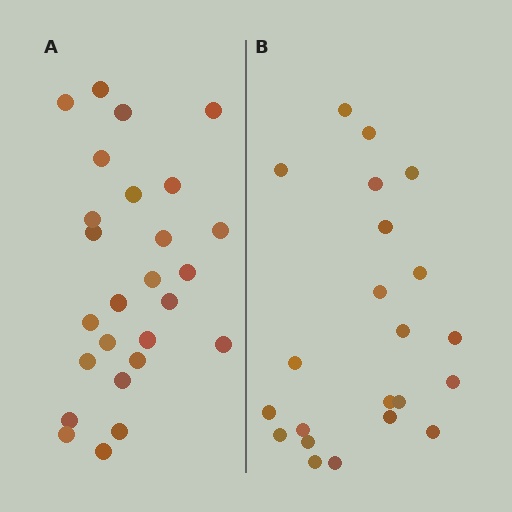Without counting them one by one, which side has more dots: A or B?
Region A (the left region) has more dots.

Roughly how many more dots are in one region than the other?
Region A has about 4 more dots than region B.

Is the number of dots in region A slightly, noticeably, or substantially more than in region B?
Region A has only slightly more — the two regions are fairly close. The ratio is roughly 1.2 to 1.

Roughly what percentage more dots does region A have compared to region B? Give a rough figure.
About 20% more.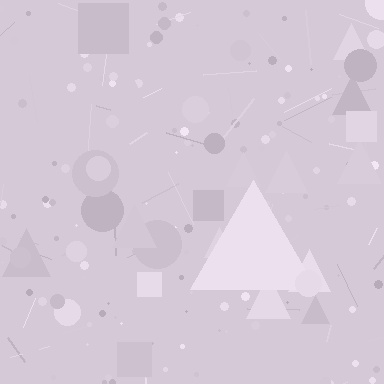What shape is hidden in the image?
A triangle is hidden in the image.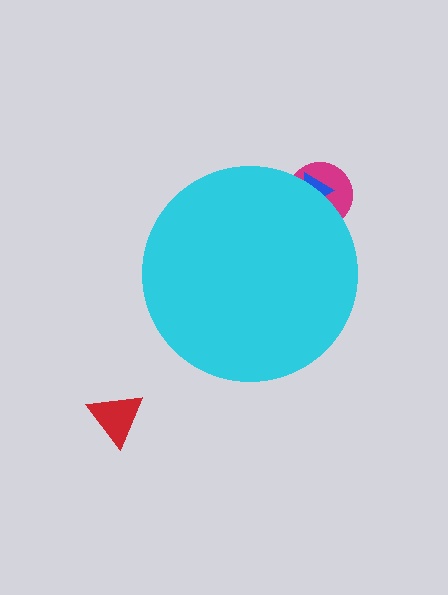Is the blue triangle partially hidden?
Yes, the blue triangle is partially hidden behind the cyan circle.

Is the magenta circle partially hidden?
Yes, the magenta circle is partially hidden behind the cyan circle.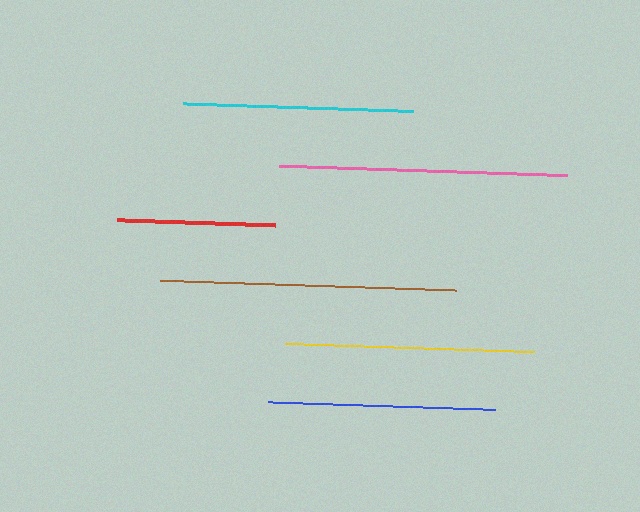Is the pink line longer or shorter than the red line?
The pink line is longer than the red line.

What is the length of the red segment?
The red segment is approximately 158 pixels long.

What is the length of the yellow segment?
The yellow segment is approximately 249 pixels long.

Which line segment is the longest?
The brown line is the longest at approximately 296 pixels.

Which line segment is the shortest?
The red line is the shortest at approximately 158 pixels.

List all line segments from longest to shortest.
From longest to shortest: brown, pink, yellow, cyan, blue, red.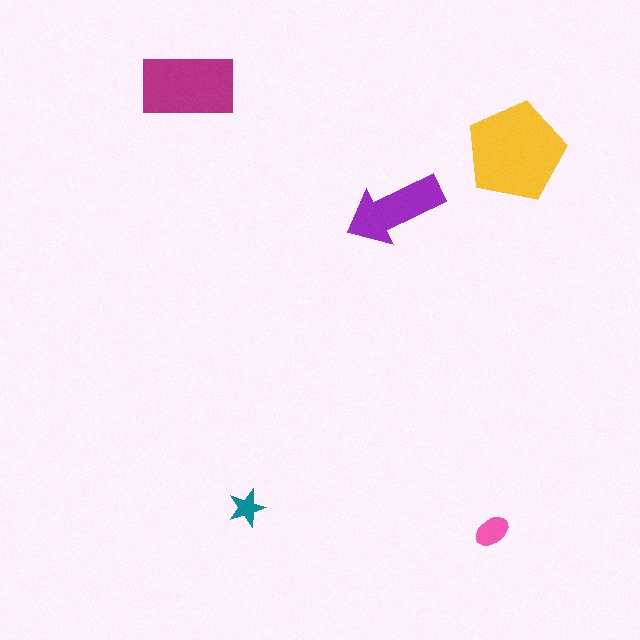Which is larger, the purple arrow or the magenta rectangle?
The magenta rectangle.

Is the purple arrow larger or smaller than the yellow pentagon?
Smaller.